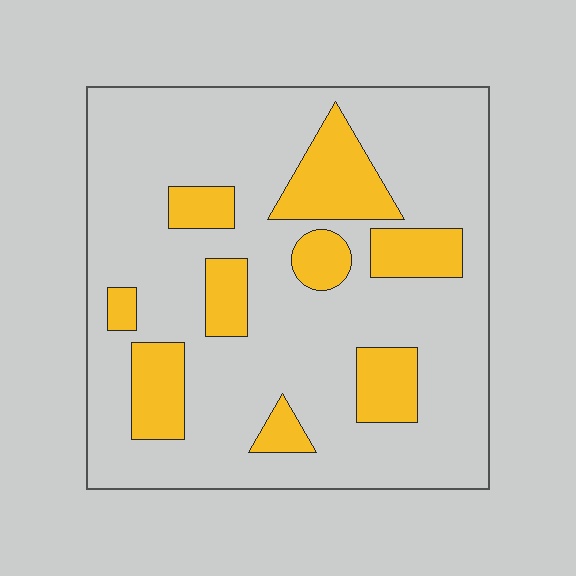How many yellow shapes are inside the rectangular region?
9.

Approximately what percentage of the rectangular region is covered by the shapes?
Approximately 20%.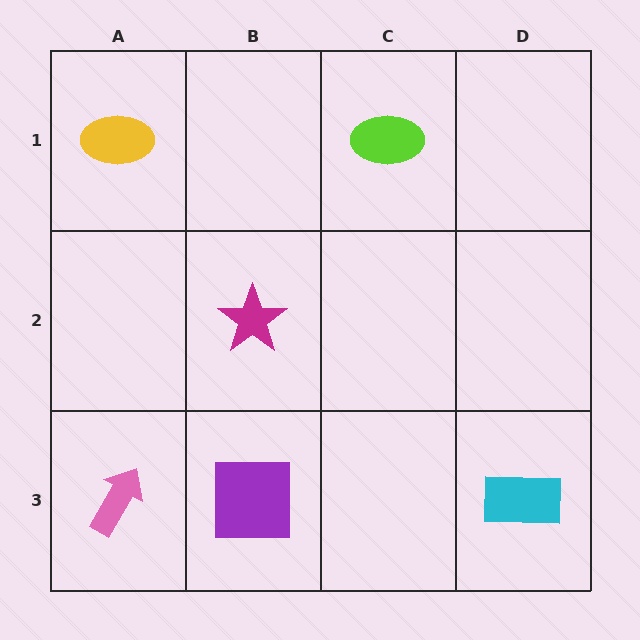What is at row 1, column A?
A yellow ellipse.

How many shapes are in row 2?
1 shape.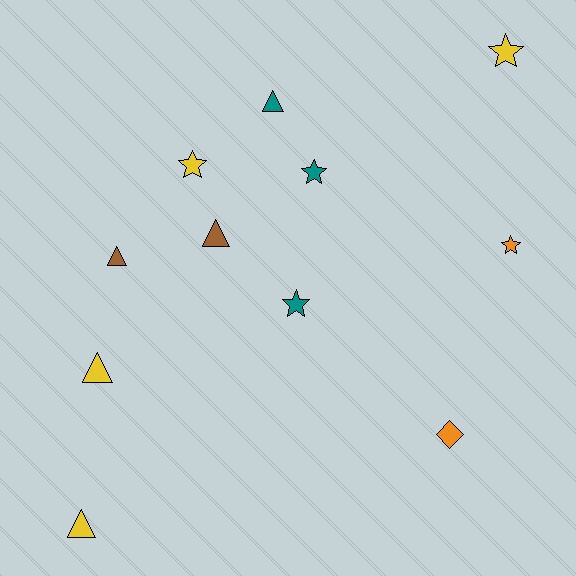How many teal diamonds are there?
There are no teal diamonds.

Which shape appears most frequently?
Triangle, with 5 objects.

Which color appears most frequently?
Yellow, with 4 objects.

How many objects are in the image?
There are 11 objects.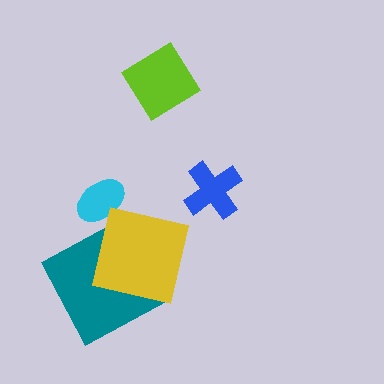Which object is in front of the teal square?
The yellow square is in front of the teal square.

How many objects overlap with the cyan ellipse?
0 objects overlap with the cyan ellipse.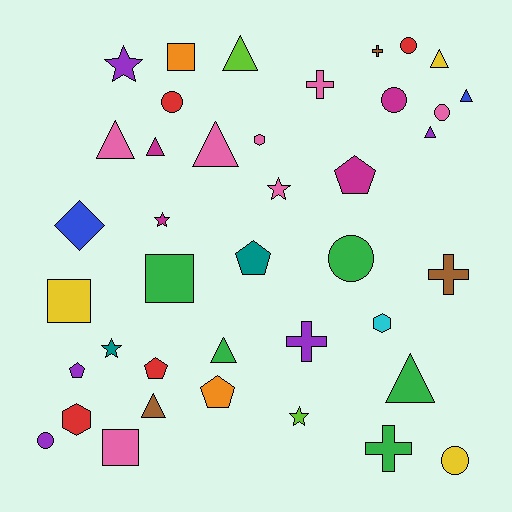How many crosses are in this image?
There are 5 crosses.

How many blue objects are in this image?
There are 2 blue objects.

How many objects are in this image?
There are 40 objects.